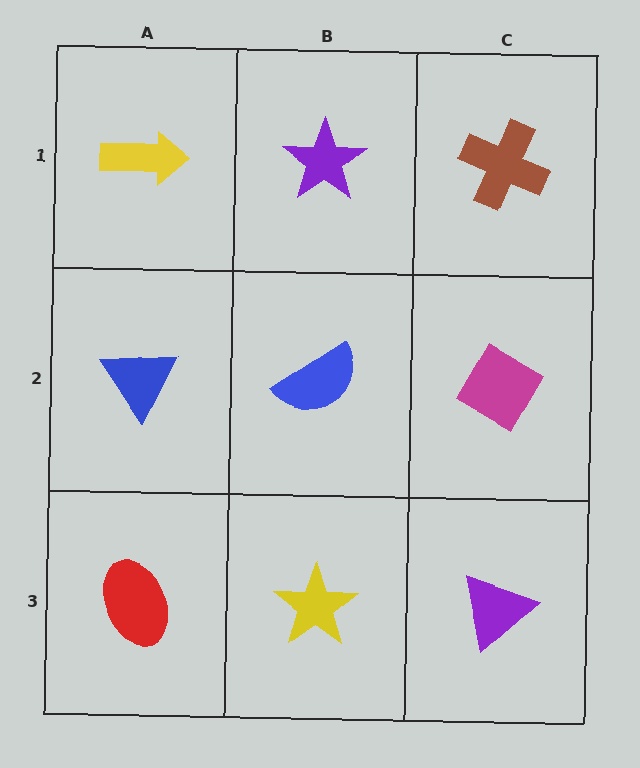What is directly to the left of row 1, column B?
A yellow arrow.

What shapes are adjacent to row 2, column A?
A yellow arrow (row 1, column A), a red ellipse (row 3, column A), a blue semicircle (row 2, column B).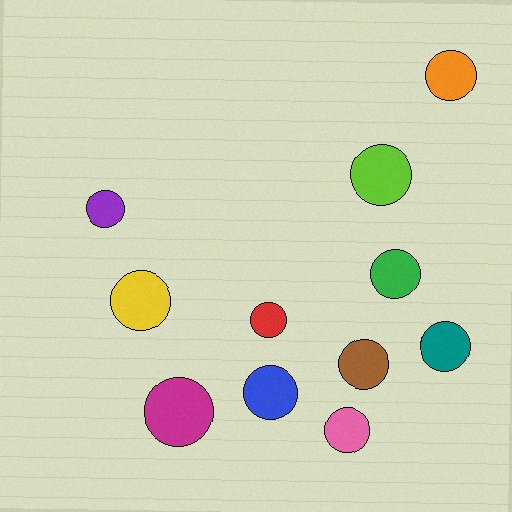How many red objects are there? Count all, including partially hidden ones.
There is 1 red object.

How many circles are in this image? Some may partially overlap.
There are 11 circles.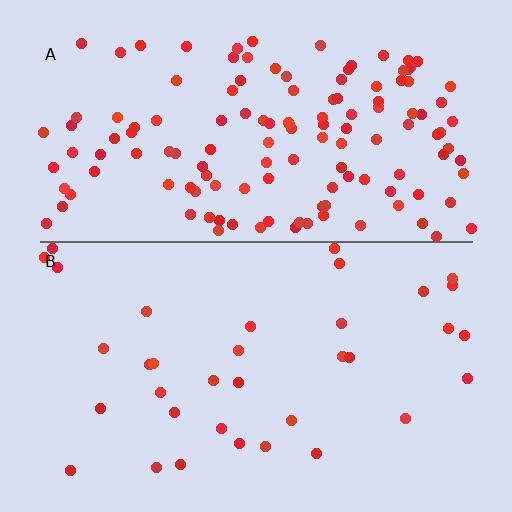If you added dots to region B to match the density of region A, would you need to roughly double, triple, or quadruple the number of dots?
Approximately quadruple.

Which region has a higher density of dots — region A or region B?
A (the top).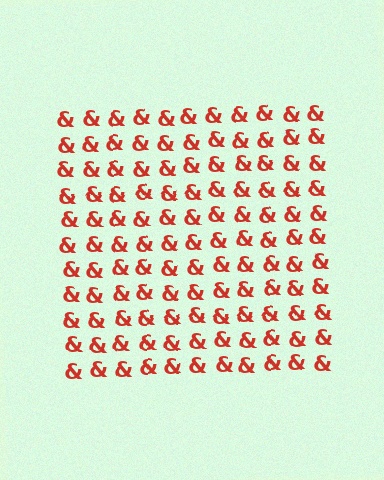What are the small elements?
The small elements are ampersands.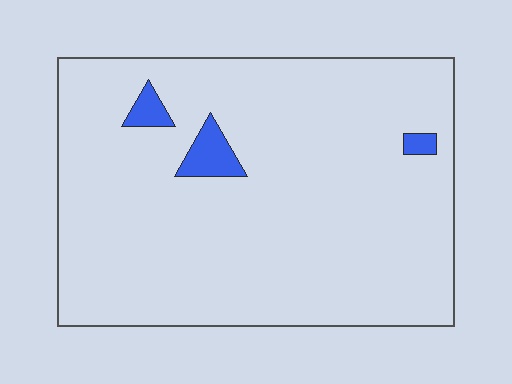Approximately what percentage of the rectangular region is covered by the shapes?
Approximately 5%.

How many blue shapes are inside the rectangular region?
3.